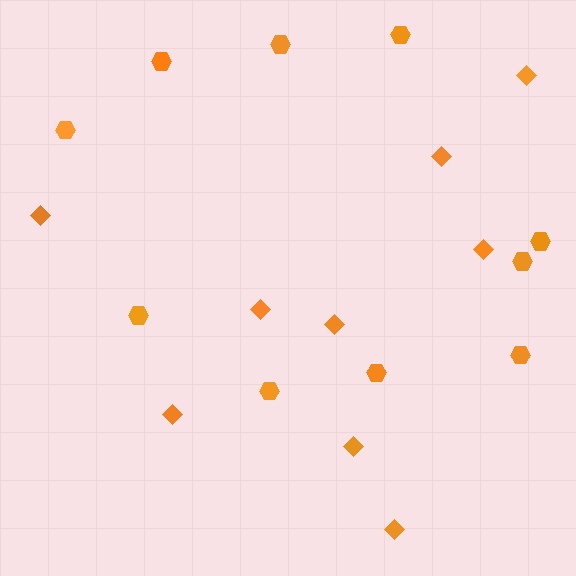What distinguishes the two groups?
There are 2 groups: one group of diamonds (9) and one group of hexagons (10).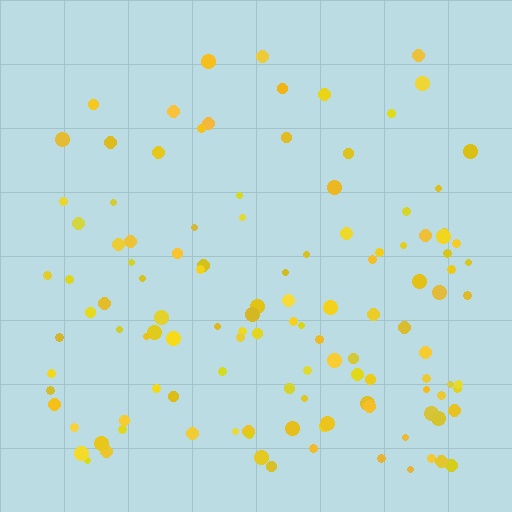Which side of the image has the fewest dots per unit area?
The top.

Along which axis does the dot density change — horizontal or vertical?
Vertical.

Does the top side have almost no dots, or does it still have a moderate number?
Still a moderate number, just noticeably fewer than the bottom.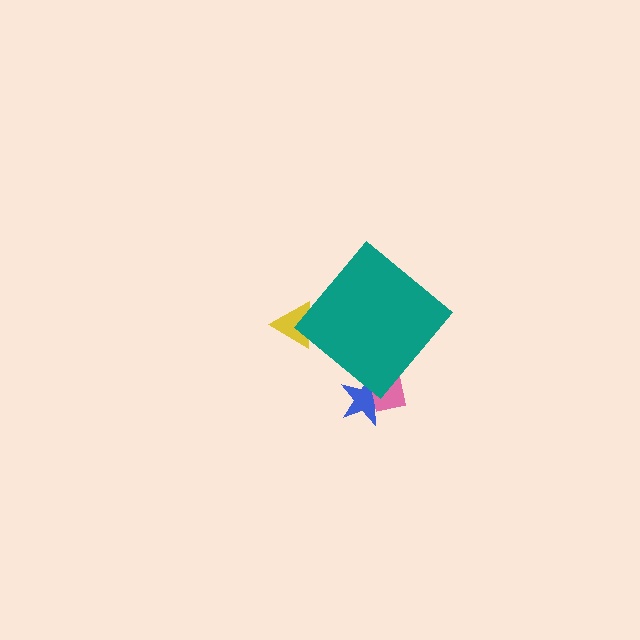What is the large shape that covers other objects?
A teal diamond.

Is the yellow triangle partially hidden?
Yes, the yellow triangle is partially hidden behind the teal diamond.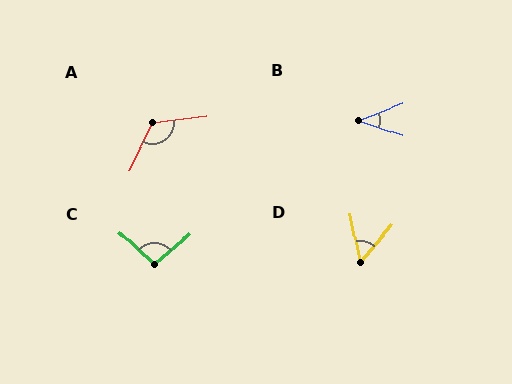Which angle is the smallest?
B, at approximately 39 degrees.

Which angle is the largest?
A, at approximately 123 degrees.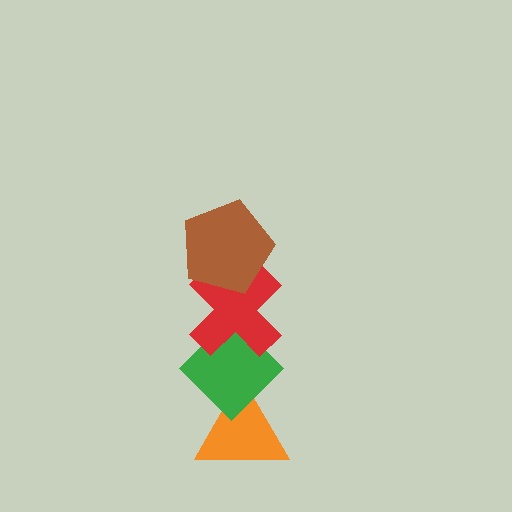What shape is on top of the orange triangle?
The green diamond is on top of the orange triangle.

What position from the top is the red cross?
The red cross is 2nd from the top.